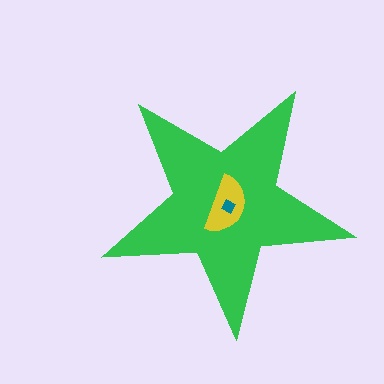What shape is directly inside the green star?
The yellow semicircle.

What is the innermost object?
The teal diamond.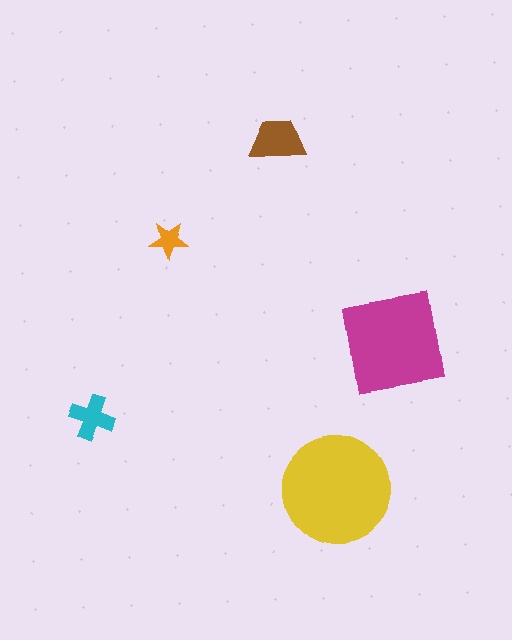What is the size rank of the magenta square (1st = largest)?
2nd.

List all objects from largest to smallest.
The yellow circle, the magenta square, the brown trapezoid, the cyan cross, the orange star.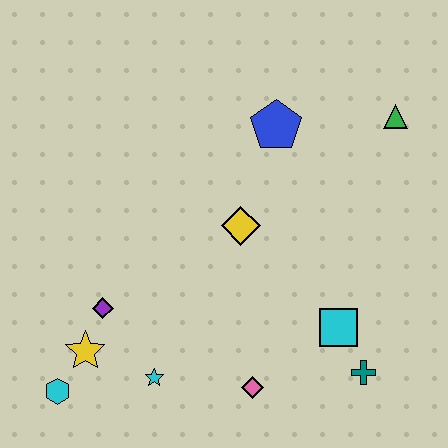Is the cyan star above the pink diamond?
Yes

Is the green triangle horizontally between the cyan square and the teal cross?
No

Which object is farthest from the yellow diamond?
The cyan hexagon is farthest from the yellow diamond.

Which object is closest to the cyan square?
The teal cross is closest to the cyan square.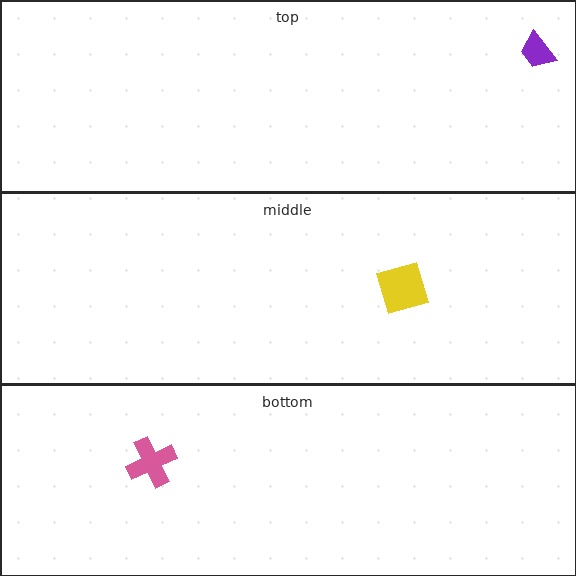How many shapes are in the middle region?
1.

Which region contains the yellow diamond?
The middle region.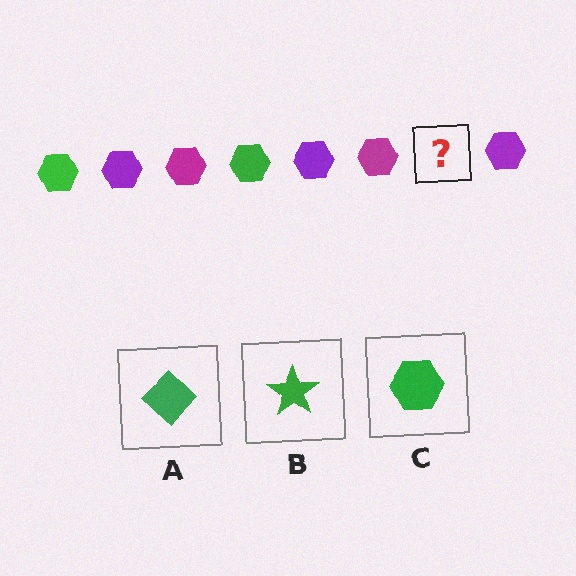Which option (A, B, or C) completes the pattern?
C.